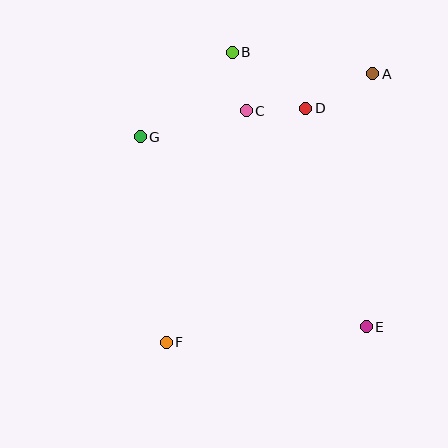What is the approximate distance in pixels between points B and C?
The distance between B and C is approximately 60 pixels.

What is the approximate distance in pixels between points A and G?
The distance between A and G is approximately 241 pixels.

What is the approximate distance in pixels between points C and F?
The distance between C and F is approximately 245 pixels.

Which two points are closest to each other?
Points C and D are closest to each other.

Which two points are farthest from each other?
Points A and F are farthest from each other.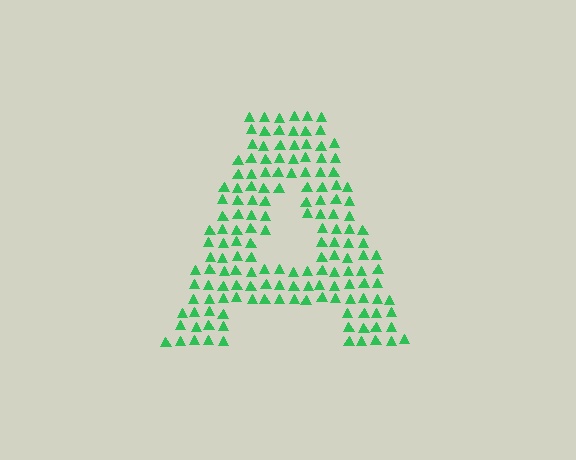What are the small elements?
The small elements are triangles.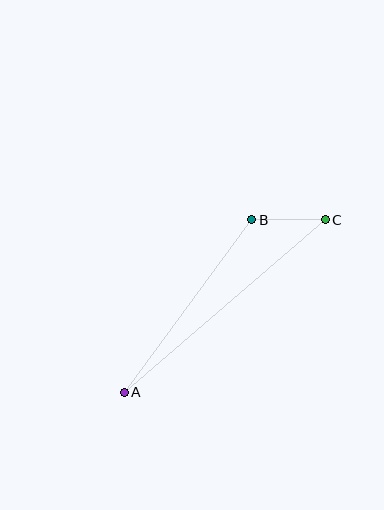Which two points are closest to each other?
Points B and C are closest to each other.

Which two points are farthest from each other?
Points A and C are farthest from each other.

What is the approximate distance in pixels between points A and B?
The distance between A and B is approximately 214 pixels.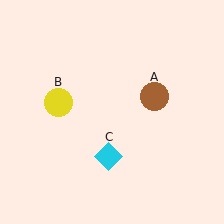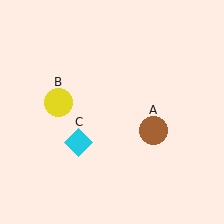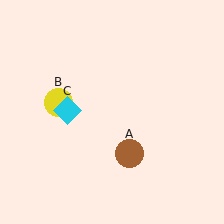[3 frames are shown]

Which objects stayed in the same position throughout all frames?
Yellow circle (object B) remained stationary.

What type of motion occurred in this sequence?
The brown circle (object A), cyan diamond (object C) rotated clockwise around the center of the scene.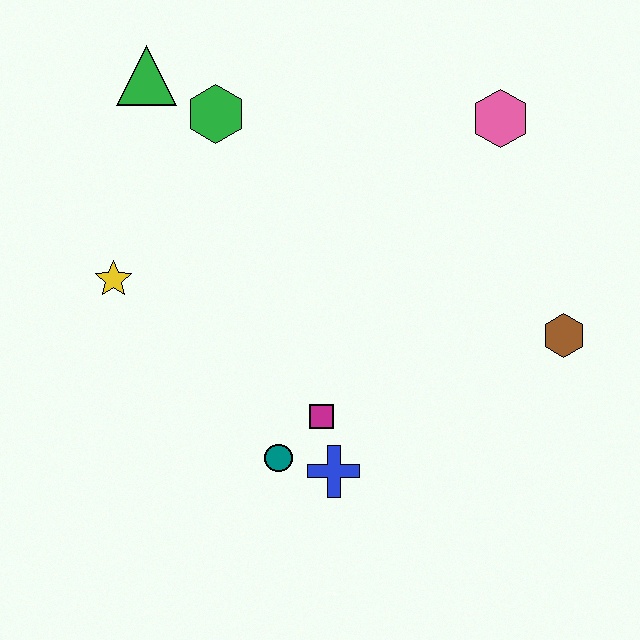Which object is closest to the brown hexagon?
The pink hexagon is closest to the brown hexagon.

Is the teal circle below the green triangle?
Yes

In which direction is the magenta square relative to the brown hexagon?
The magenta square is to the left of the brown hexagon.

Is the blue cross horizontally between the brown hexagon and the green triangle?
Yes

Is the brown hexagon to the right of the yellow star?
Yes